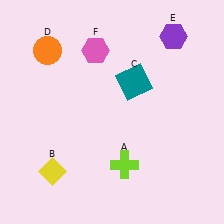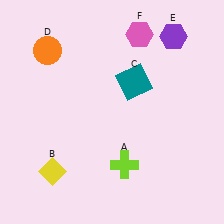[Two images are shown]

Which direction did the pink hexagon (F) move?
The pink hexagon (F) moved right.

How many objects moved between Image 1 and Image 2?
1 object moved between the two images.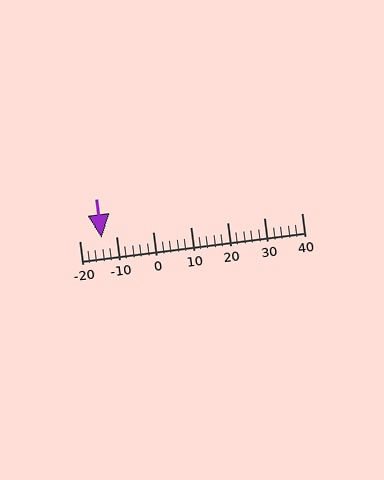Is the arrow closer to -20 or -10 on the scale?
The arrow is closer to -10.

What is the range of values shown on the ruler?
The ruler shows values from -20 to 40.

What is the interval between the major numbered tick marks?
The major tick marks are spaced 10 units apart.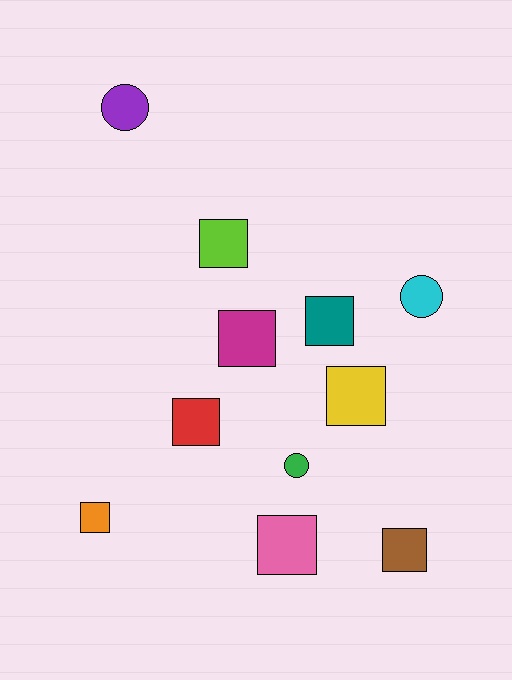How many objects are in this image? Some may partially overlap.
There are 11 objects.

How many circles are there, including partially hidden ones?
There are 3 circles.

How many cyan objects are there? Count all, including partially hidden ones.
There is 1 cyan object.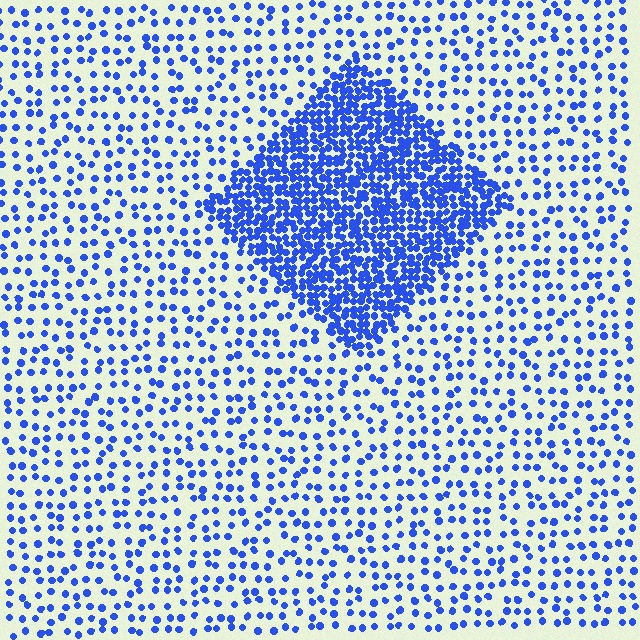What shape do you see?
I see a diamond.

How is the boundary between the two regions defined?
The boundary is defined by a change in element density (approximately 3.2x ratio). All elements are the same color, size, and shape.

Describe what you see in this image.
The image contains small blue elements arranged at two different densities. A diamond-shaped region is visible where the elements are more densely packed than the surrounding area.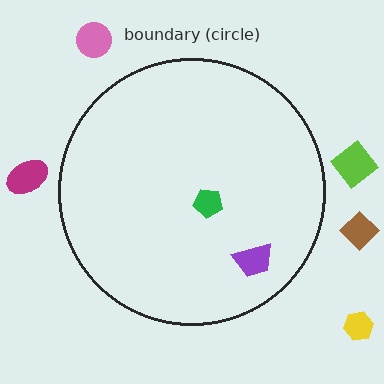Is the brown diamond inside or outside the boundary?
Outside.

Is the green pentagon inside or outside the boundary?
Inside.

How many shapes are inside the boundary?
2 inside, 5 outside.